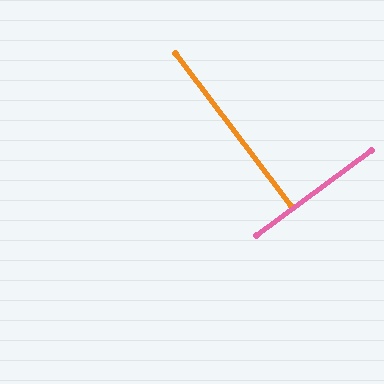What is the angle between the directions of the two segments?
Approximately 89 degrees.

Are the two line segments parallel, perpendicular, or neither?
Perpendicular — they meet at approximately 89°.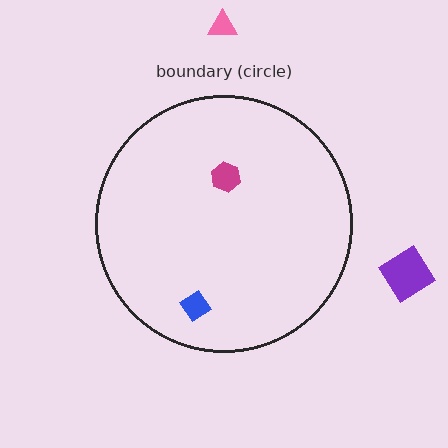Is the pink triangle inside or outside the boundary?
Outside.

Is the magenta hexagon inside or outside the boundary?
Inside.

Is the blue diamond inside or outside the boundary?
Inside.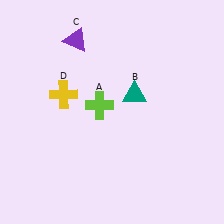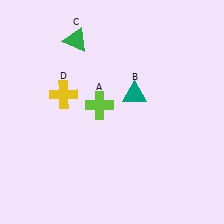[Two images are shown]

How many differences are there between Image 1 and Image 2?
There is 1 difference between the two images.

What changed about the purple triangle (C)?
In Image 1, C is purple. In Image 2, it changed to green.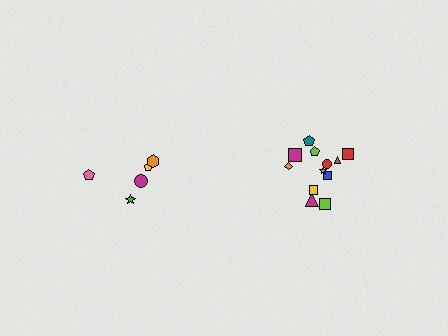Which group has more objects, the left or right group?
The right group.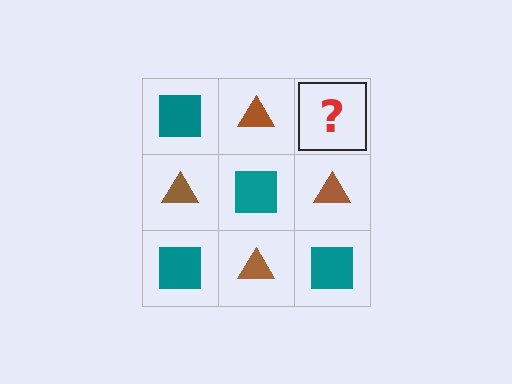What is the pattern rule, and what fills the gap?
The rule is that it alternates teal square and brown triangle in a checkerboard pattern. The gap should be filled with a teal square.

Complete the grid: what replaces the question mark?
The question mark should be replaced with a teal square.